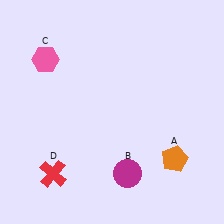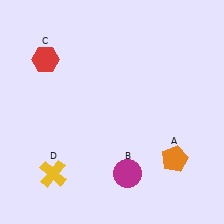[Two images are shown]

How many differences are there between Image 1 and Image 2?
There are 2 differences between the two images.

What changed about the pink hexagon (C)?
In Image 1, C is pink. In Image 2, it changed to red.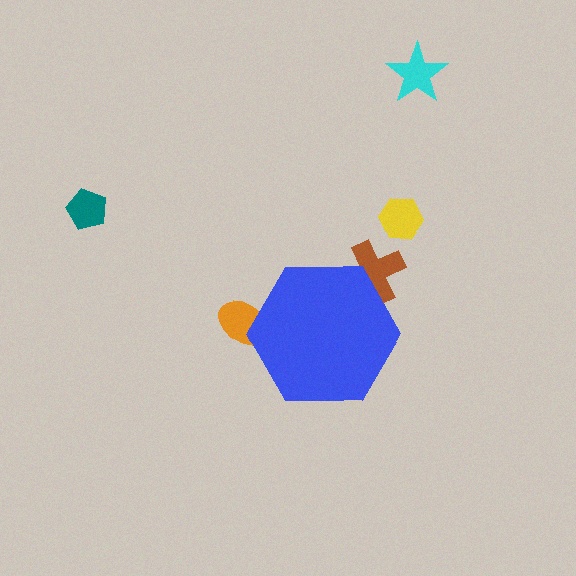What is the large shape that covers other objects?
A blue hexagon.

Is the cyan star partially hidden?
No, the cyan star is fully visible.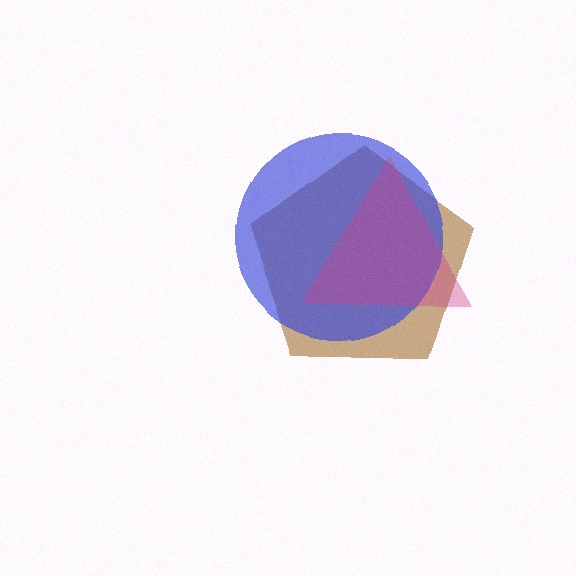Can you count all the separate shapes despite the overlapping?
Yes, there are 3 separate shapes.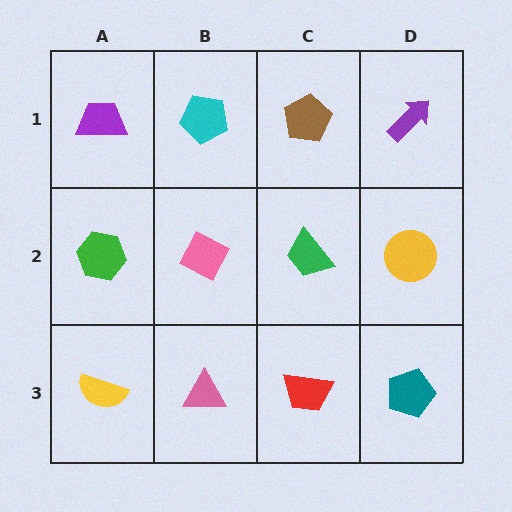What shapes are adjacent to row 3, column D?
A yellow circle (row 2, column D), a red trapezoid (row 3, column C).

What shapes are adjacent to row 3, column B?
A pink diamond (row 2, column B), a yellow semicircle (row 3, column A), a red trapezoid (row 3, column C).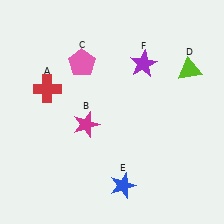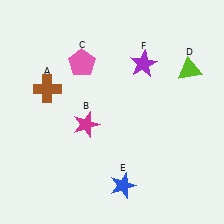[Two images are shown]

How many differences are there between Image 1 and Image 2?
There is 1 difference between the two images.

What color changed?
The cross (A) changed from red in Image 1 to brown in Image 2.